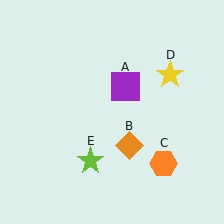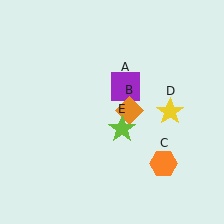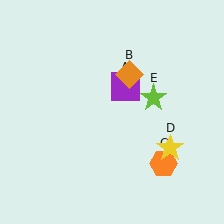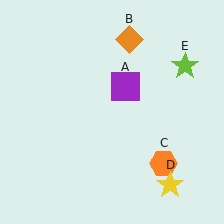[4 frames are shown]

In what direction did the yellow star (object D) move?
The yellow star (object D) moved down.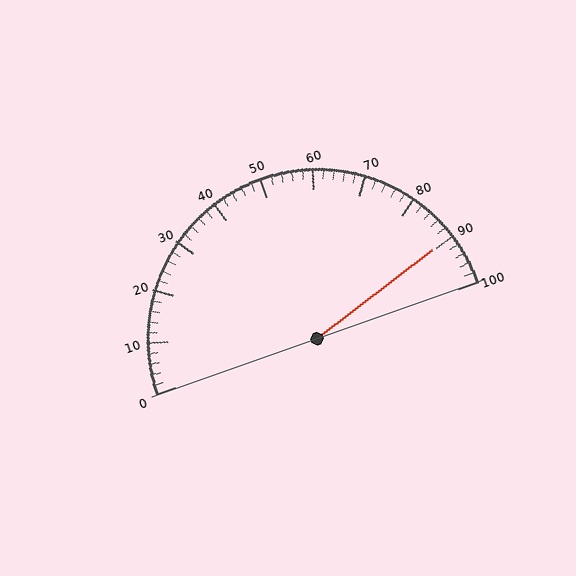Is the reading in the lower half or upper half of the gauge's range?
The reading is in the upper half of the range (0 to 100).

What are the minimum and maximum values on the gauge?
The gauge ranges from 0 to 100.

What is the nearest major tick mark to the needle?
The nearest major tick mark is 90.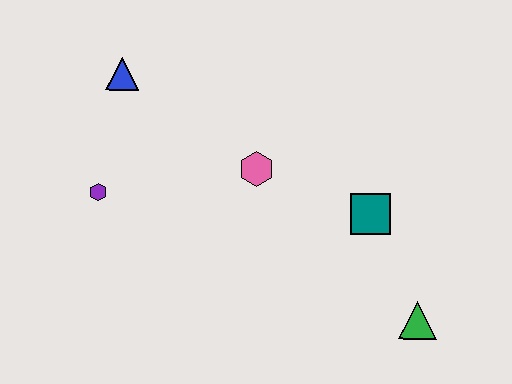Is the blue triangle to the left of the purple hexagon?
No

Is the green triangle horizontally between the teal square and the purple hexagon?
No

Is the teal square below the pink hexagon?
Yes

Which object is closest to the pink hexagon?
The teal square is closest to the pink hexagon.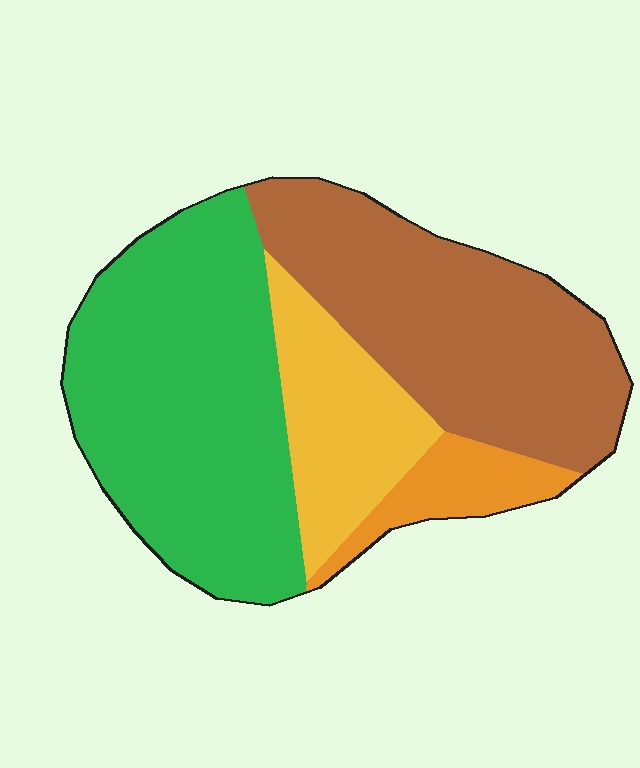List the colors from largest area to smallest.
From largest to smallest: green, brown, yellow, orange.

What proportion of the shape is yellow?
Yellow covers about 15% of the shape.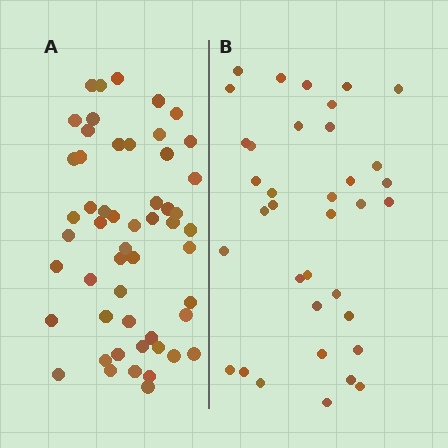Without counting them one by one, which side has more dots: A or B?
Region A (the left region) has more dots.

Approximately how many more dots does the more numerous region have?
Region A has approximately 15 more dots than region B.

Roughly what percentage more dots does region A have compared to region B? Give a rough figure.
About 45% more.